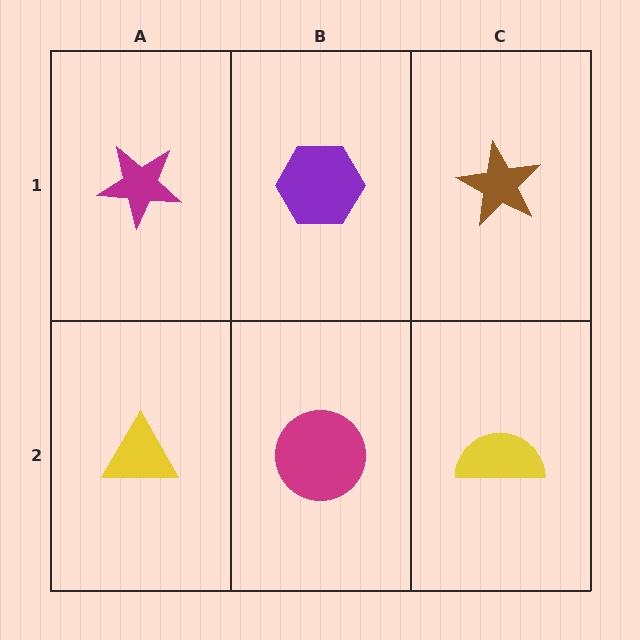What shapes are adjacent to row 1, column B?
A magenta circle (row 2, column B), a magenta star (row 1, column A), a brown star (row 1, column C).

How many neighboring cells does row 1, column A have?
2.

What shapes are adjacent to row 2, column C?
A brown star (row 1, column C), a magenta circle (row 2, column B).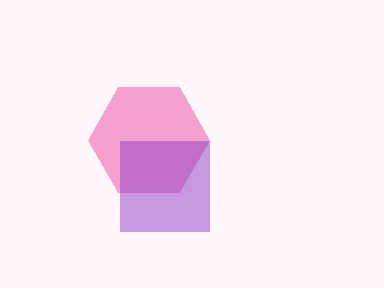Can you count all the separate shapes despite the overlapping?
Yes, there are 2 separate shapes.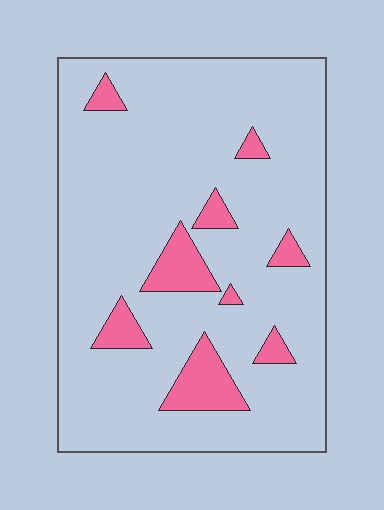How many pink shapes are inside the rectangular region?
9.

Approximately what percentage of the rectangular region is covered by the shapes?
Approximately 10%.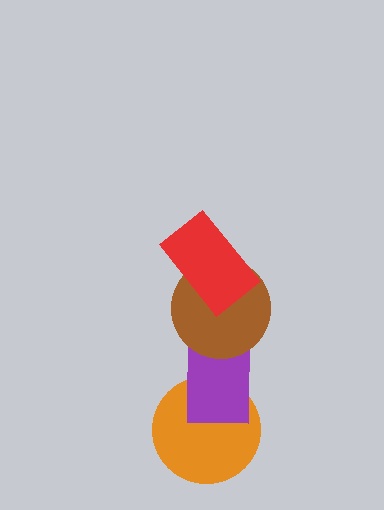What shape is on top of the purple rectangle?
The brown circle is on top of the purple rectangle.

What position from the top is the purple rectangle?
The purple rectangle is 3rd from the top.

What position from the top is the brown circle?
The brown circle is 2nd from the top.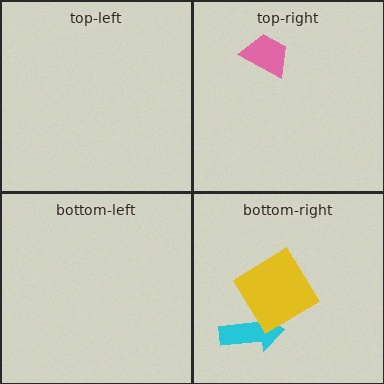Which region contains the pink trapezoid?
The top-right region.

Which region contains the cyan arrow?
The bottom-right region.